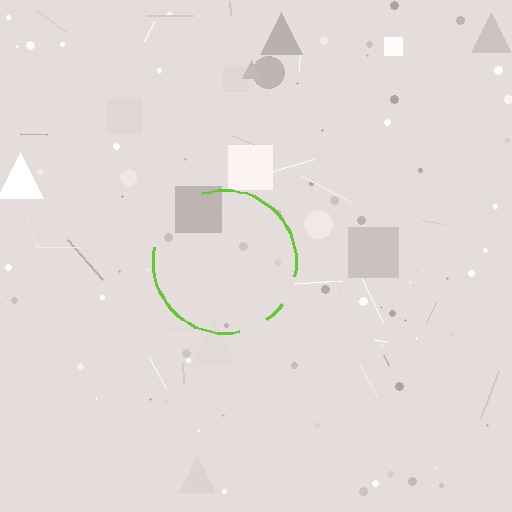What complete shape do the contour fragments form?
The contour fragments form a circle.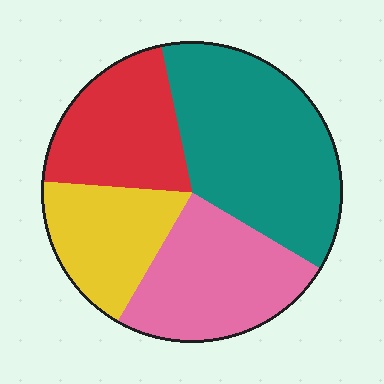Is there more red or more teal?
Teal.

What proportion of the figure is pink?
Pink covers around 25% of the figure.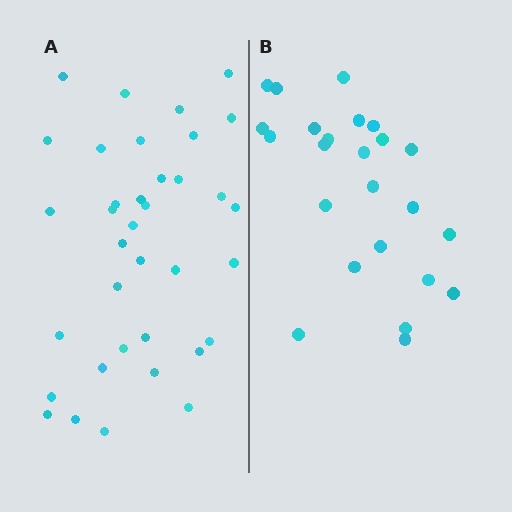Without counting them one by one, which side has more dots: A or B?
Region A (the left region) has more dots.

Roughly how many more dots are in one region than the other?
Region A has roughly 12 or so more dots than region B.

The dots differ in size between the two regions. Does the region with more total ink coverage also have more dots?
No. Region B has more total ink coverage because its dots are larger, but region A actually contains more individual dots. Total area can be misleading — the number of items is what matters here.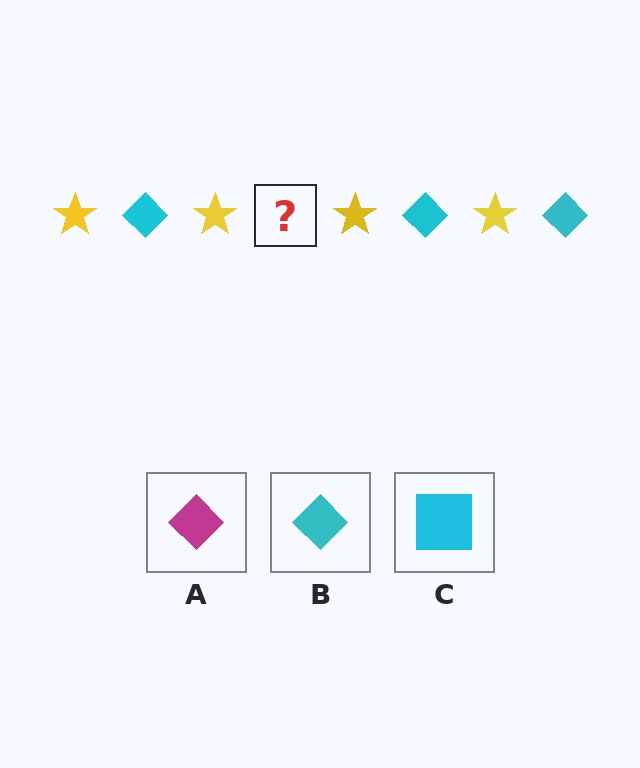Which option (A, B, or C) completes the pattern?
B.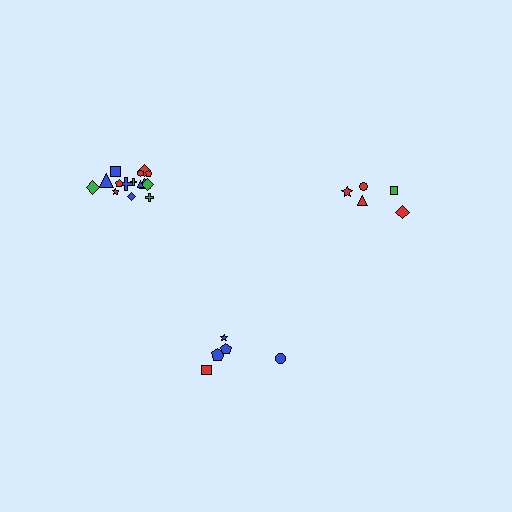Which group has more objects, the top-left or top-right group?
The top-left group.